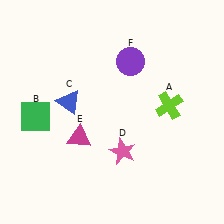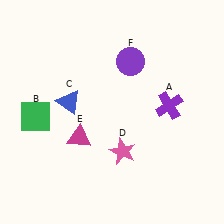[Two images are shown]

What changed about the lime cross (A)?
In Image 1, A is lime. In Image 2, it changed to purple.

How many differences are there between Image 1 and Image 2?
There is 1 difference between the two images.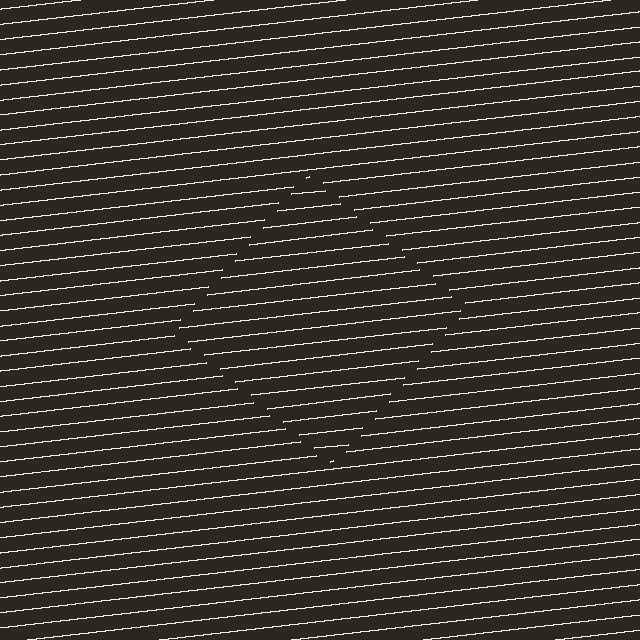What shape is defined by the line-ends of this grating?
An illusory square. The interior of the shape contains the same grating, shifted by half a period — the contour is defined by the phase discontinuity where line-ends from the inner and outer gratings abut.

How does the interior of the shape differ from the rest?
The interior of the shape contains the same grating, shifted by half a period — the contour is defined by the phase discontinuity where line-ends from the inner and outer gratings abut.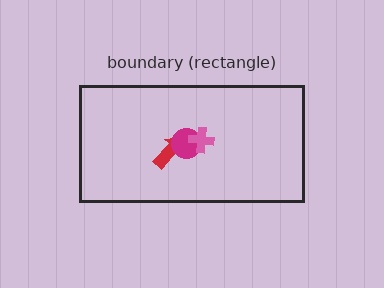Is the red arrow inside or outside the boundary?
Inside.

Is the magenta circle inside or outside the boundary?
Inside.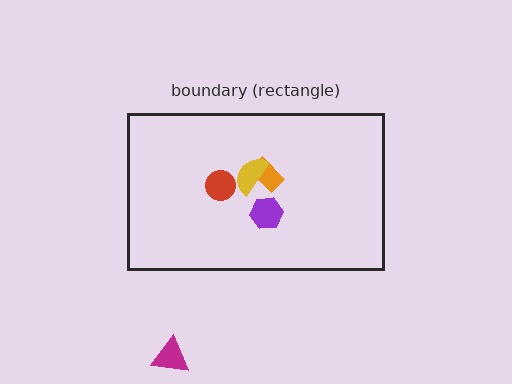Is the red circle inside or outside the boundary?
Inside.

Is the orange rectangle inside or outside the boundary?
Inside.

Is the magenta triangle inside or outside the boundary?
Outside.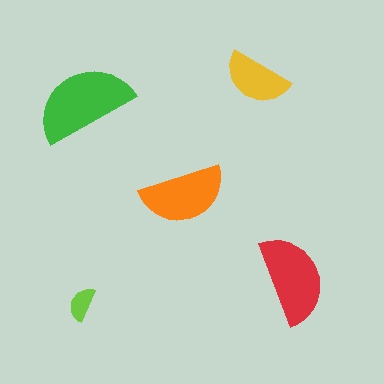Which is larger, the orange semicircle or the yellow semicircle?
The orange one.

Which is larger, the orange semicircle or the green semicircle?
The green one.